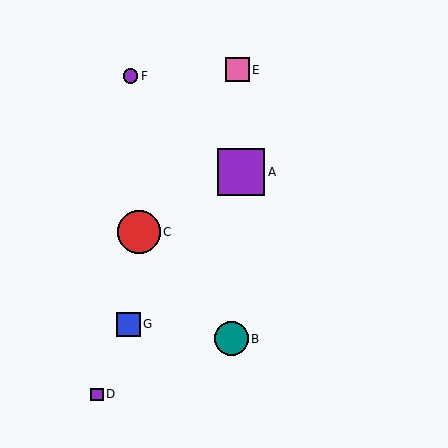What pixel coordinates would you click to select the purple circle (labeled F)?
Click at (131, 76) to select the purple circle F.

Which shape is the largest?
The purple square (labeled A) is the largest.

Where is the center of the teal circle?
The center of the teal circle is at (232, 339).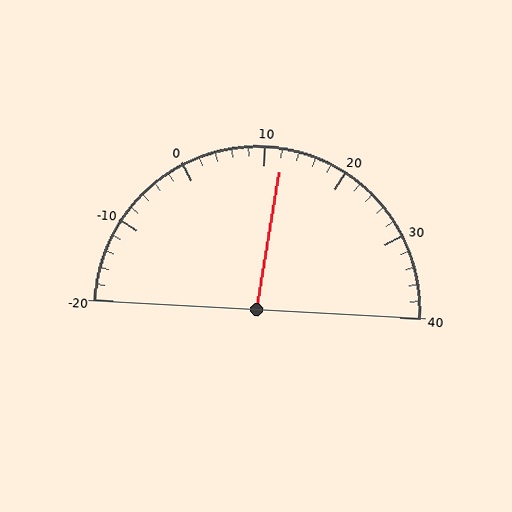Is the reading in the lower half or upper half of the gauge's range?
The reading is in the upper half of the range (-20 to 40).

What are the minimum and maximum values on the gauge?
The gauge ranges from -20 to 40.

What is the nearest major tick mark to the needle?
The nearest major tick mark is 10.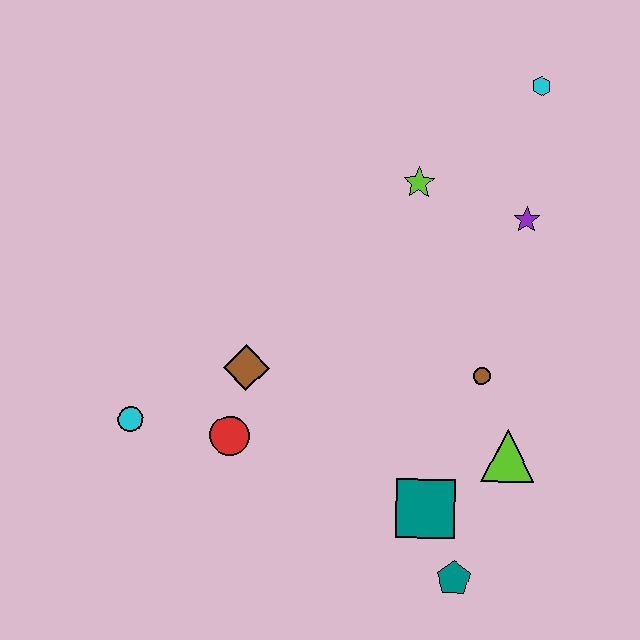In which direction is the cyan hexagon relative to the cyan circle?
The cyan hexagon is to the right of the cyan circle.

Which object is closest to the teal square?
The teal pentagon is closest to the teal square.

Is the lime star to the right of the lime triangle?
No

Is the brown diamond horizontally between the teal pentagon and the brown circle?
No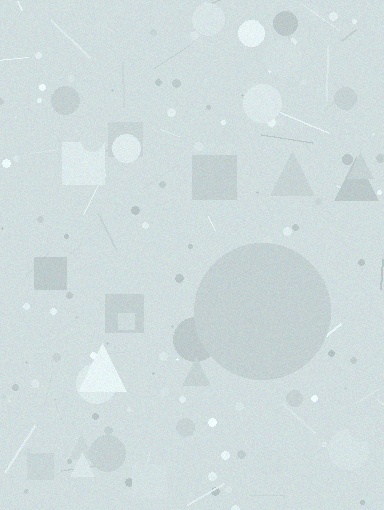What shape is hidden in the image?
A circle is hidden in the image.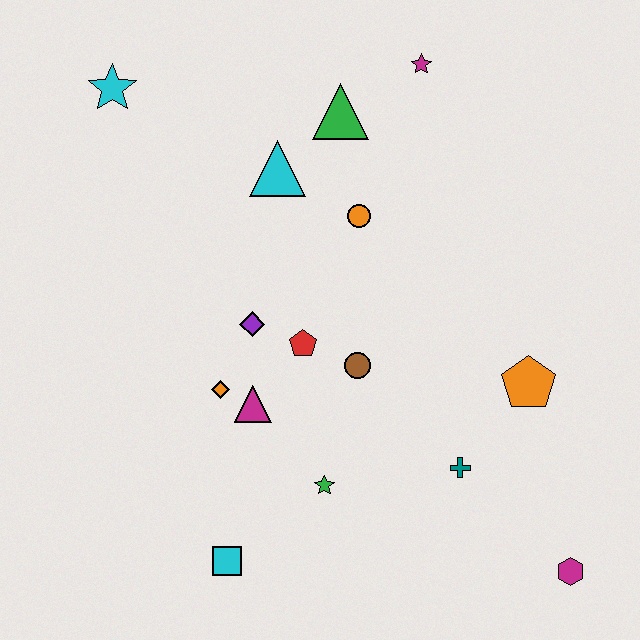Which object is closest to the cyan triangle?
The green triangle is closest to the cyan triangle.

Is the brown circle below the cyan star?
Yes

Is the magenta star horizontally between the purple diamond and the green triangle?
No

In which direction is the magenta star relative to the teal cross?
The magenta star is above the teal cross.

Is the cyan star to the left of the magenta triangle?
Yes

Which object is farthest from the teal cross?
The cyan star is farthest from the teal cross.